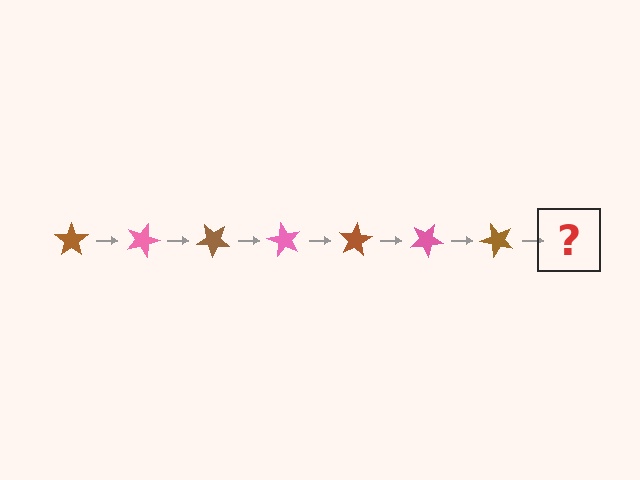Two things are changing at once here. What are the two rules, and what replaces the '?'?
The two rules are that it rotates 20 degrees each step and the color cycles through brown and pink. The '?' should be a pink star, rotated 140 degrees from the start.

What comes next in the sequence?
The next element should be a pink star, rotated 140 degrees from the start.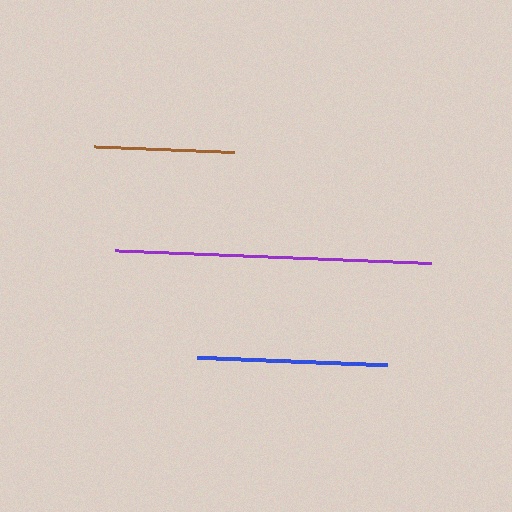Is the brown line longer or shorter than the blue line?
The blue line is longer than the brown line.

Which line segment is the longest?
The purple line is the longest at approximately 316 pixels.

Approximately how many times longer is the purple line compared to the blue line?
The purple line is approximately 1.7 times the length of the blue line.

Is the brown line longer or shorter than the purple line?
The purple line is longer than the brown line.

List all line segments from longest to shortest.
From longest to shortest: purple, blue, brown.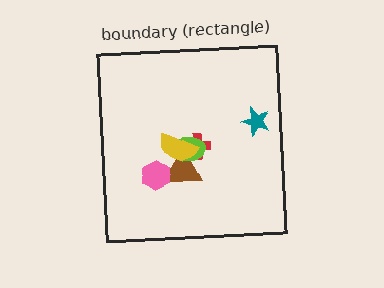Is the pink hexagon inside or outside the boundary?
Inside.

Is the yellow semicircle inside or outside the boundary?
Inside.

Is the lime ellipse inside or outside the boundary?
Inside.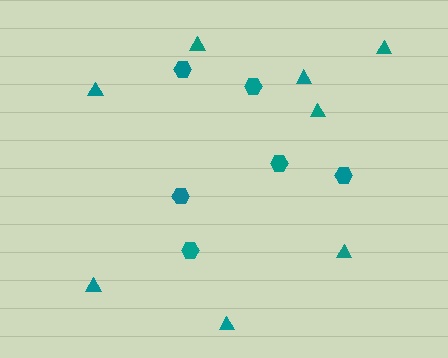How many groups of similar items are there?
There are 2 groups: one group of hexagons (6) and one group of triangles (8).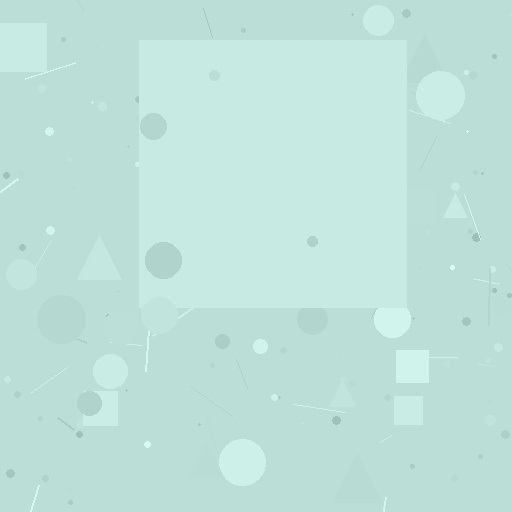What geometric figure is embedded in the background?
A square is embedded in the background.